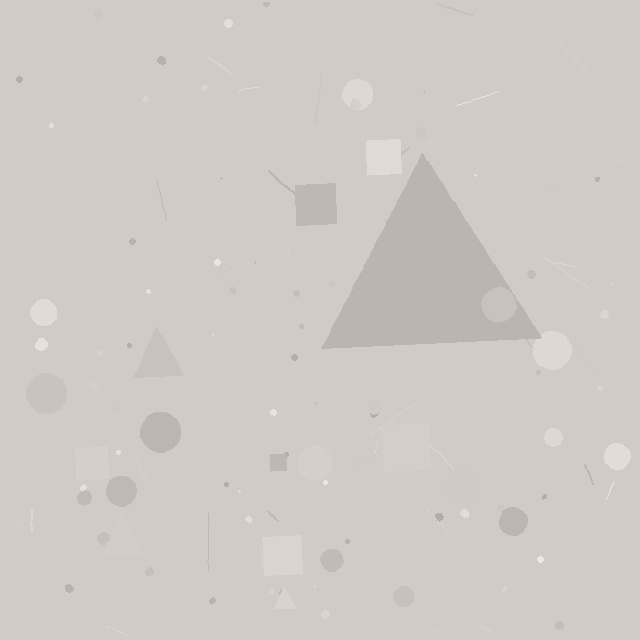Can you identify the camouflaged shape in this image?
The camouflaged shape is a triangle.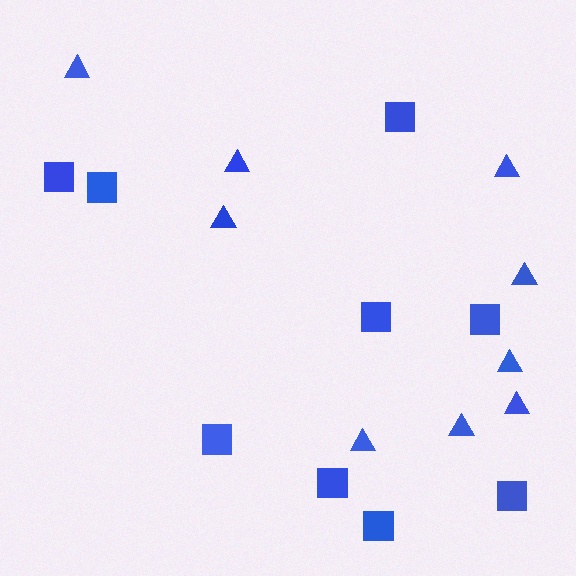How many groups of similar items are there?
There are 2 groups: one group of squares (9) and one group of triangles (9).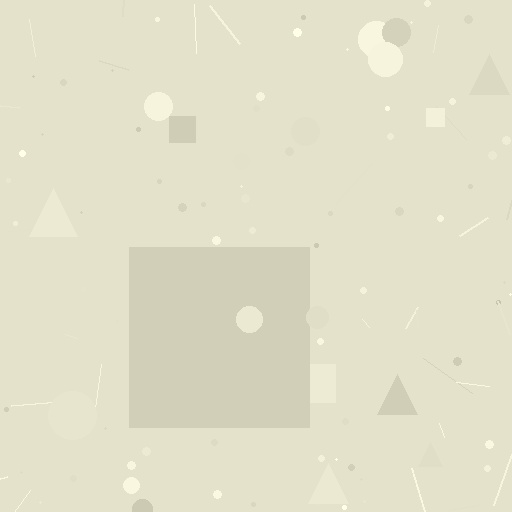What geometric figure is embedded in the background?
A square is embedded in the background.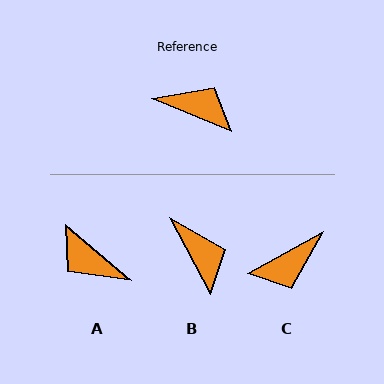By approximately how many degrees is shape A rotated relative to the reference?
Approximately 162 degrees counter-clockwise.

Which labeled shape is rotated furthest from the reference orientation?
A, about 162 degrees away.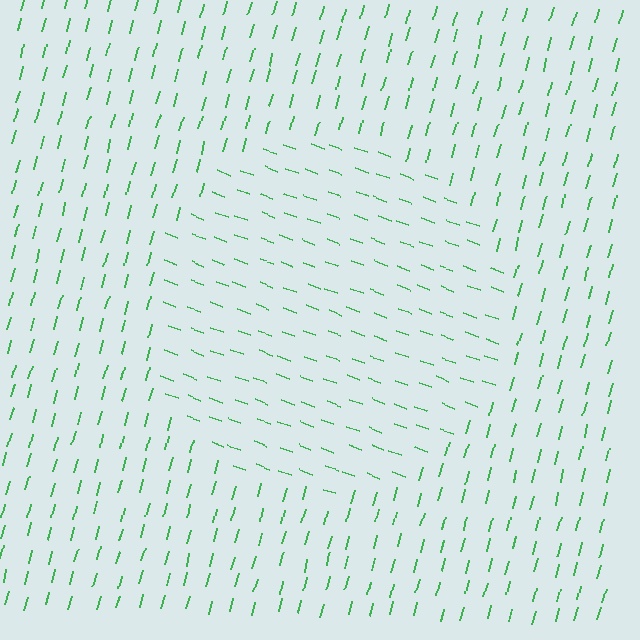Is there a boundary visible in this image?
Yes, there is a texture boundary formed by a change in line orientation.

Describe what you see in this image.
The image is filled with small green line segments. A circle region in the image has lines oriented differently from the surrounding lines, creating a visible texture boundary.